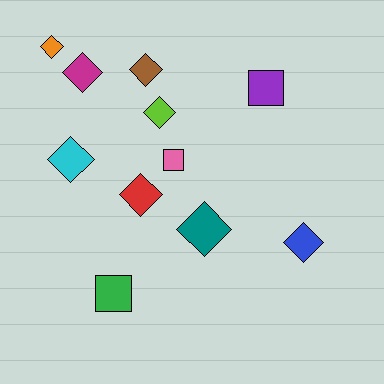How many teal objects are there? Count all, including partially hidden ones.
There is 1 teal object.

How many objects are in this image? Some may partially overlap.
There are 11 objects.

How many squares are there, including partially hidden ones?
There are 3 squares.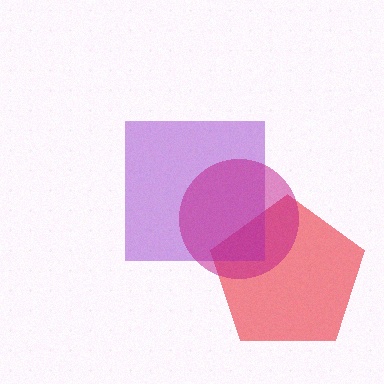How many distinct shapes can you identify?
There are 3 distinct shapes: a red pentagon, a purple square, a magenta circle.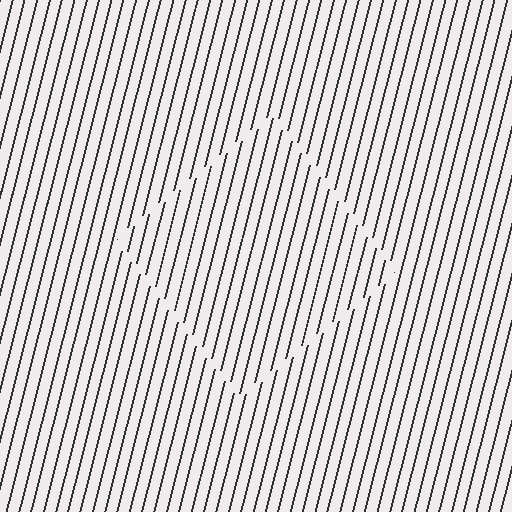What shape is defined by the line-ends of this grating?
An illusory square. The interior of the shape contains the same grating, shifted by half a period — the contour is defined by the phase discontinuity where line-ends from the inner and outer gratings abut.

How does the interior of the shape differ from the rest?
The interior of the shape contains the same grating, shifted by half a period — the contour is defined by the phase discontinuity where line-ends from the inner and outer gratings abut.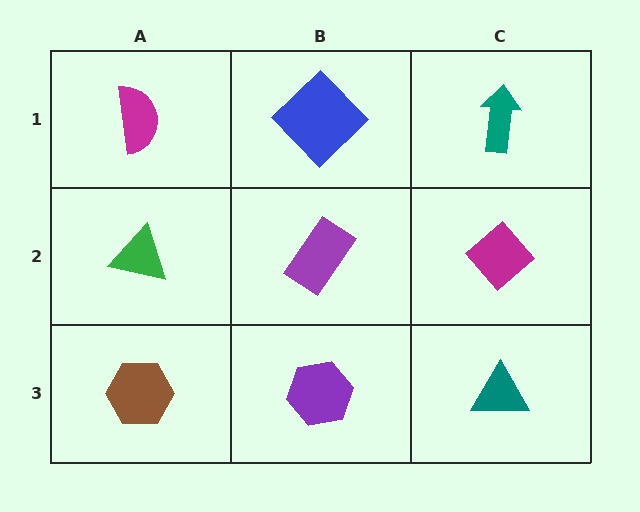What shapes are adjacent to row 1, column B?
A purple rectangle (row 2, column B), a magenta semicircle (row 1, column A), a teal arrow (row 1, column C).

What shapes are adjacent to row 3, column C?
A magenta diamond (row 2, column C), a purple hexagon (row 3, column B).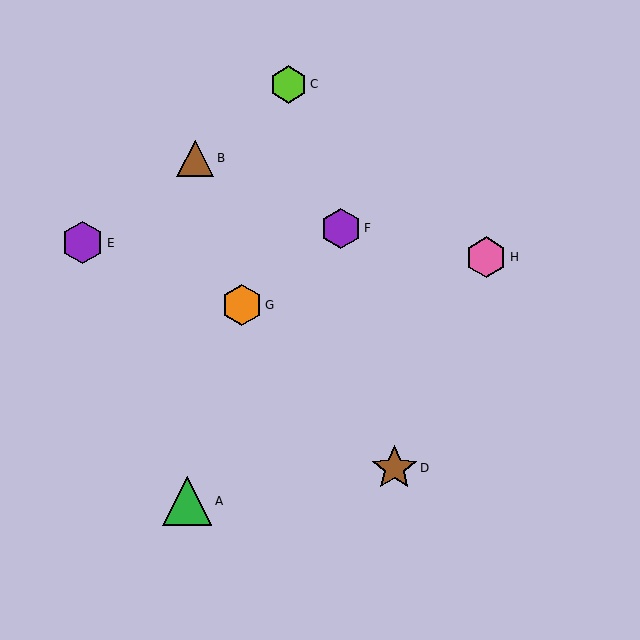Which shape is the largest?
The green triangle (labeled A) is the largest.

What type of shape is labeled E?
Shape E is a purple hexagon.